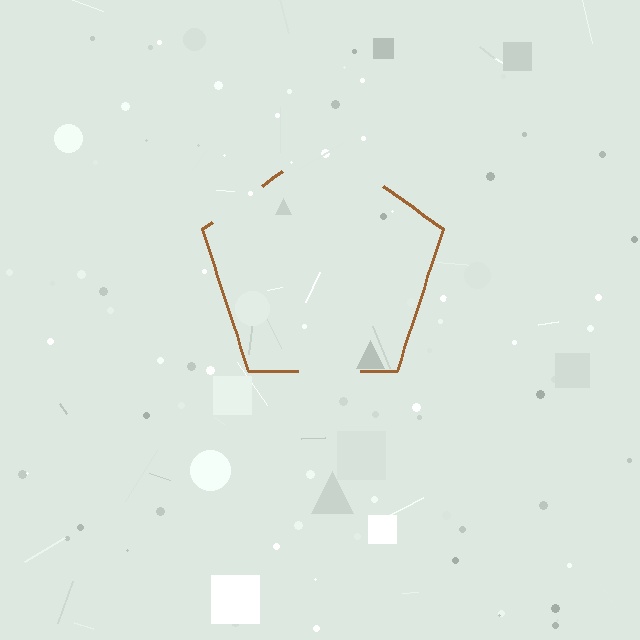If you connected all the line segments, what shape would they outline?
They would outline a pentagon.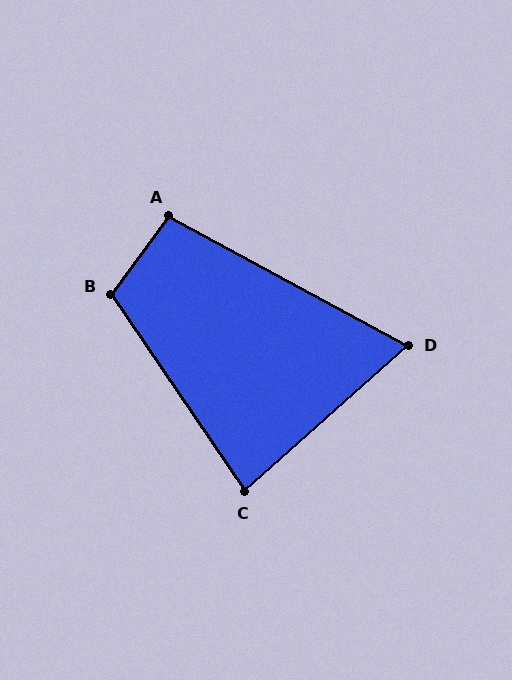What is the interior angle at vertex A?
Approximately 98 degrees (obtuse).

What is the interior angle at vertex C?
Approximately 82 degrees (acute).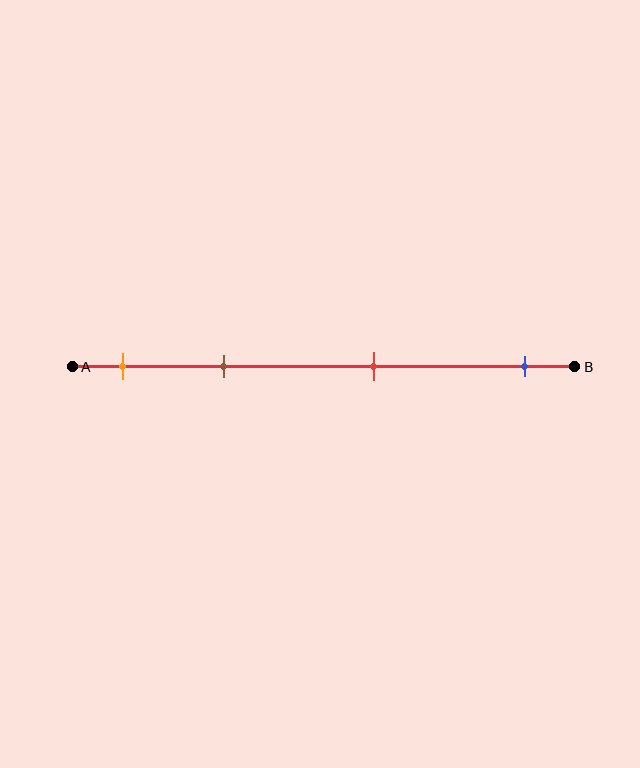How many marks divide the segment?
There are 4 marks dividing the segment.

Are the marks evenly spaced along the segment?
No, the marks are not evenly spaced.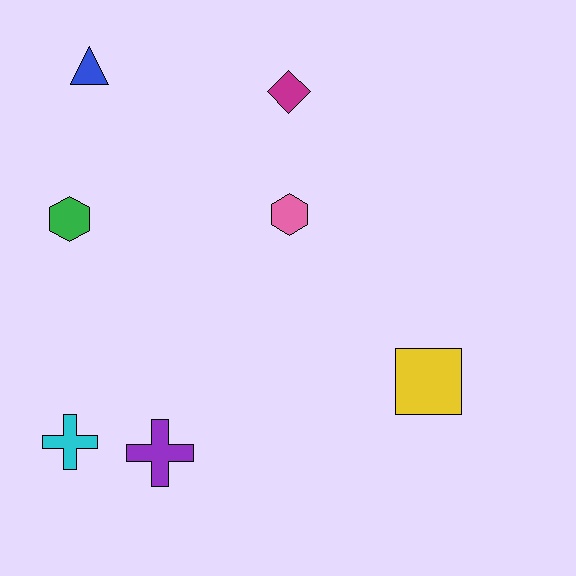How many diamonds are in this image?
There is 1 diamond.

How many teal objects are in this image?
There are no teal objects.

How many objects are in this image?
There are 7 objects.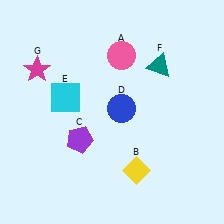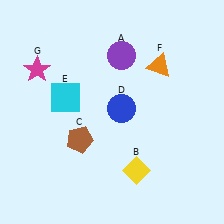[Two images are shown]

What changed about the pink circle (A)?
In Image 1, A is pink. In Image 2, it changed to purple.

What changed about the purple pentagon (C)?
In Image 1, C is purple. In Image 2, it changed to brown.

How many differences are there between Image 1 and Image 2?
There are 3 differences between the two images.